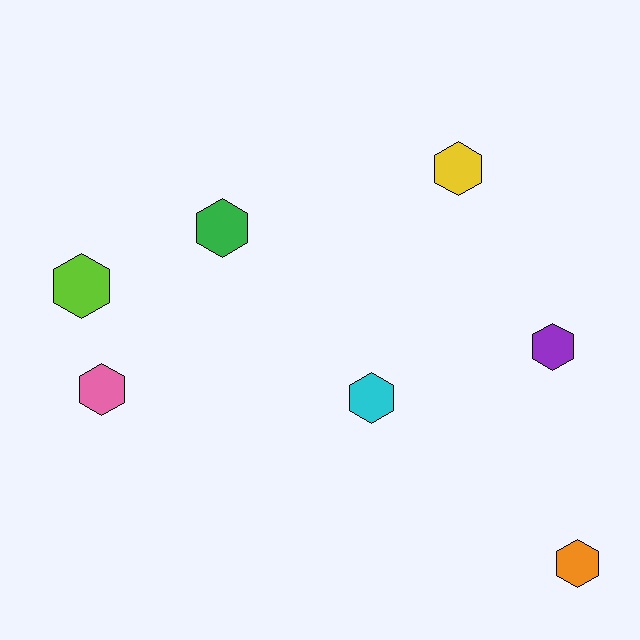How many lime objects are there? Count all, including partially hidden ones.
There is 1 lime object.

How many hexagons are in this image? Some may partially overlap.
There are 7 hexagons.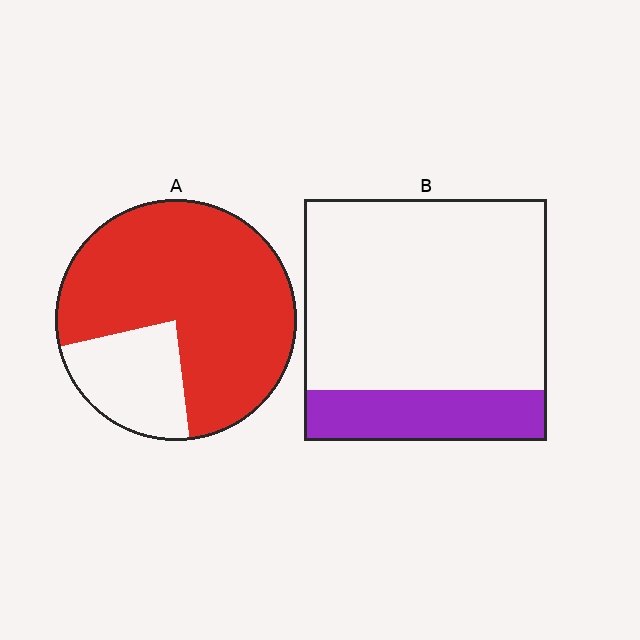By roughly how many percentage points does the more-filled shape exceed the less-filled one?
By roughly 55 percentage points (A over B).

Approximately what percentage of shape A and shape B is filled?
A is approximately 75% and B is approximately 20%.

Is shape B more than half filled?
No.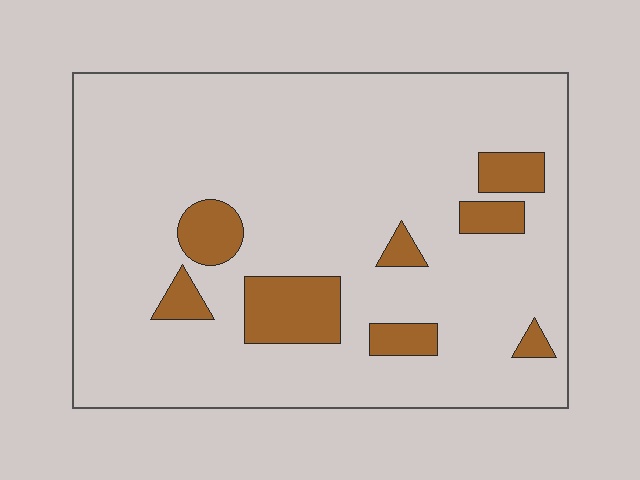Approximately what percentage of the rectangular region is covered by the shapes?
Approximately 15%.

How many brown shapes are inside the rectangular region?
8.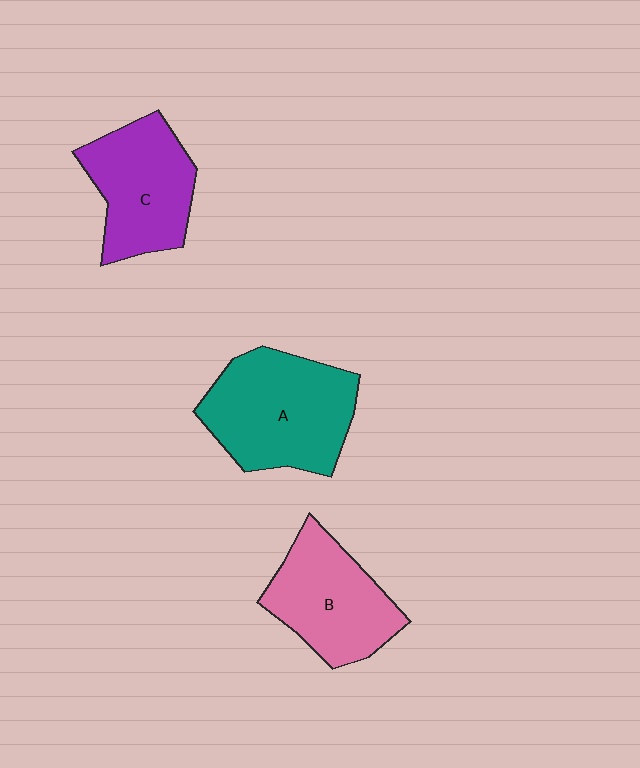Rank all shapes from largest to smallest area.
From largest to smallest: A (teal), C (purple), B (pink).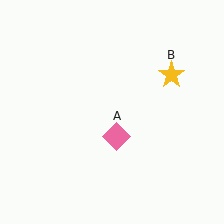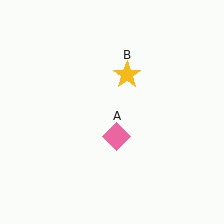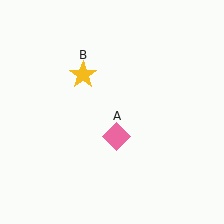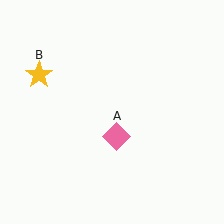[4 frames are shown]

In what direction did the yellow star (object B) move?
The yellow star (object B) moved left.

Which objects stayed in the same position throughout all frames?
Pink diamond (object A) remained stationary.